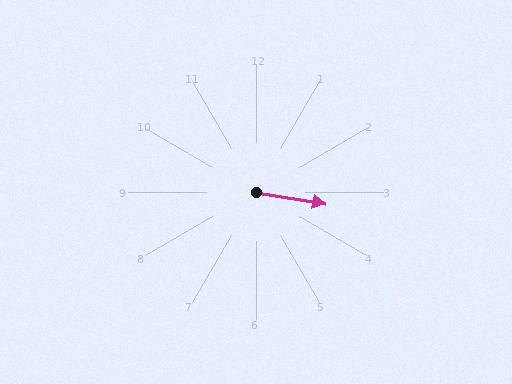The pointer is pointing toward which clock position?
Roughly 3 o'clock.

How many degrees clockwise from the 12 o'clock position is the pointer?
Approximately 99 degrees.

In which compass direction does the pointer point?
East.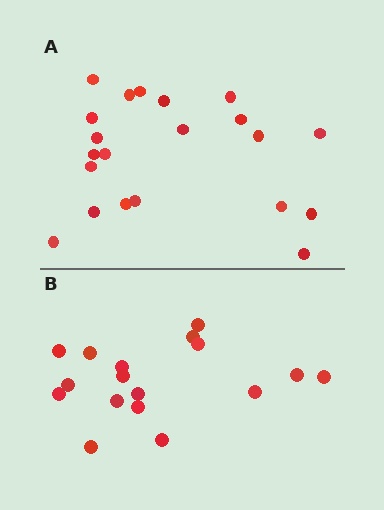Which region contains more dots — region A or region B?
Region A (the top region) has more dots.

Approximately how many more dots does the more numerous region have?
Region A has about 4 more dots than region B.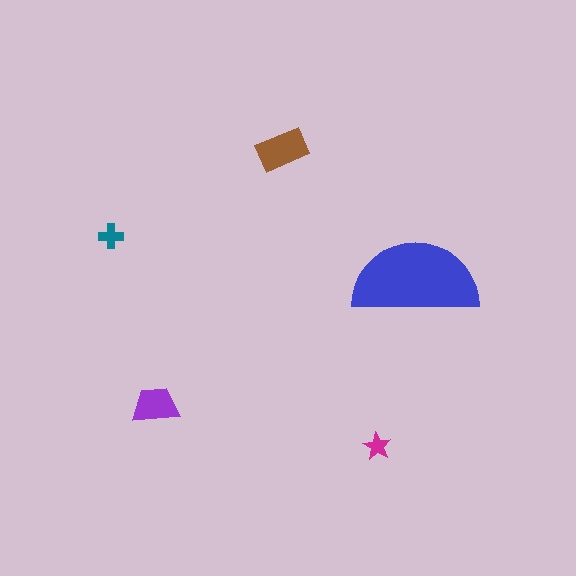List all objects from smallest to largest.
The magenta star, the teal cross, the purple trapezoid, the brown rectangle, the blue semicircle.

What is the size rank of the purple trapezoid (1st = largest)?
3rd.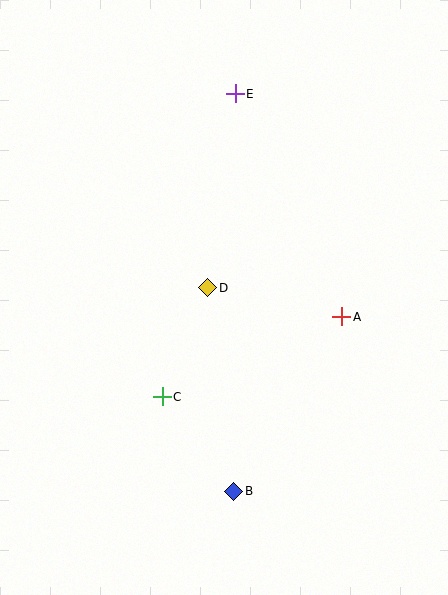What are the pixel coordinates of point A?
Point A is at (342, 317).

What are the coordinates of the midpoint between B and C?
The midpoint between B and C is at (198, 444).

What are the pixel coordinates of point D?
Point D is at (208, 288).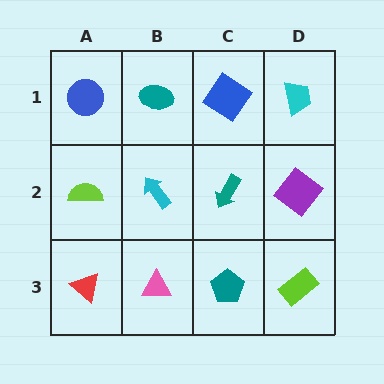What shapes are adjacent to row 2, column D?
A cyan trapezoid (row 1, column D), a lime rectangle (row 3, column D), a teal arrow (row 2, column C).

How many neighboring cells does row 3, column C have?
3.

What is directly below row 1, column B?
A cyan arrow.